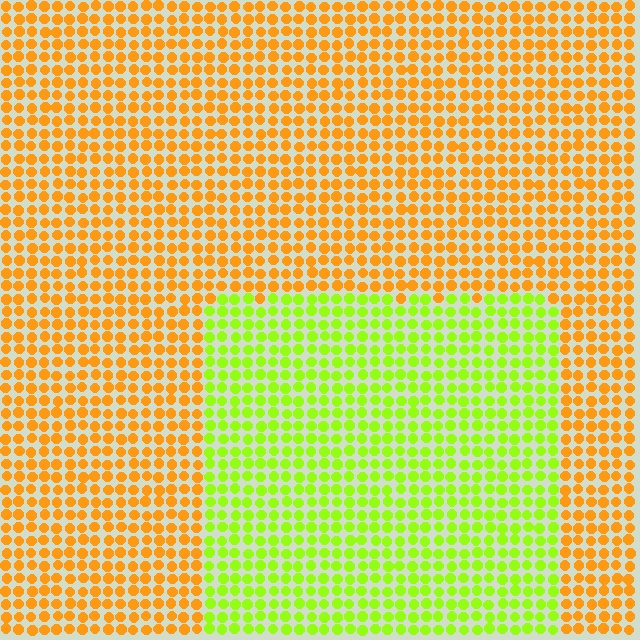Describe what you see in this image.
The image is filled with small orange elements in a uniform arrangement. A rectangle-shaped region is visible where the elements are tinted to a slightly different hue, forming a subtle color boundary.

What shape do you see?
I see a rectangle.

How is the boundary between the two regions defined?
The boundary is defined purely by a slight shift in hue (about 53 degrees). Spacing, size, and orientation are identical on both sides.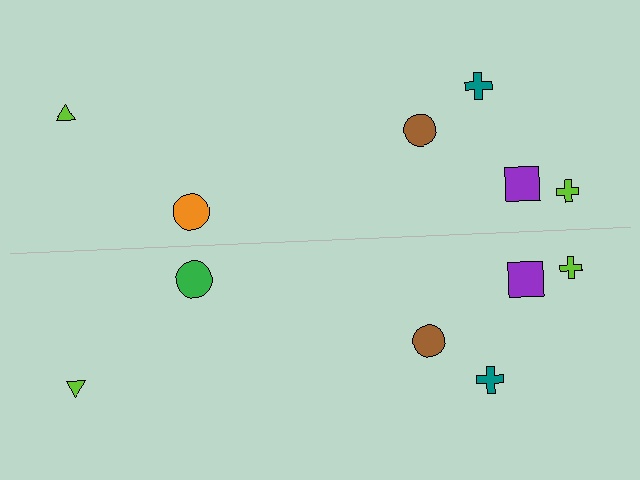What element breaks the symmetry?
The green circle on the bottom side breaks the symmetry — its mirror counterpart is orange.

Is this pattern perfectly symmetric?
No, the pattern is not perfectly symmetric. The green circle on the bottom side breaks the symmetry — its mirror counterpart is orange.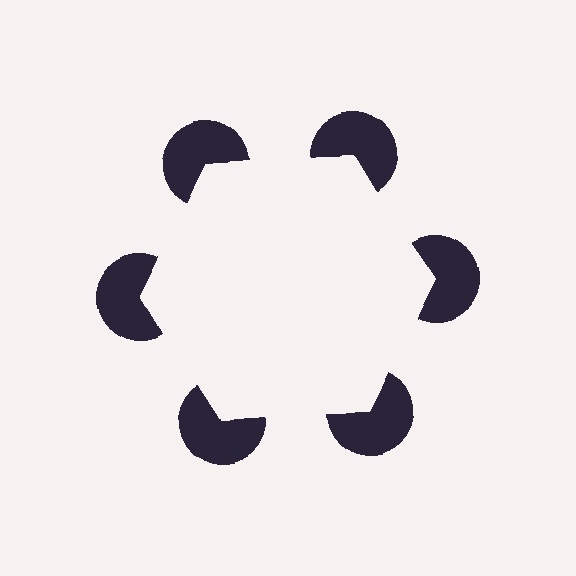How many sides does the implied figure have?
6 sides.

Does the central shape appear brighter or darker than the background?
It typically appears slightly brighter than the background, even though no actual brightness change is drawn.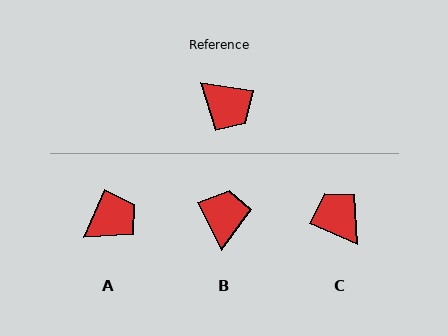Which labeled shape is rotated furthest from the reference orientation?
C, about 166 degrees away.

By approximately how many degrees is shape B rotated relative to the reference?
Approximately 126 degrees counter-clockwise.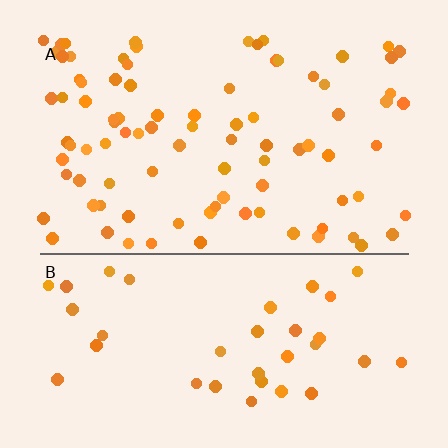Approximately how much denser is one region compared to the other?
Approximately 2.3× — region A over region B.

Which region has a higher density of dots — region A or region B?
A (the top).